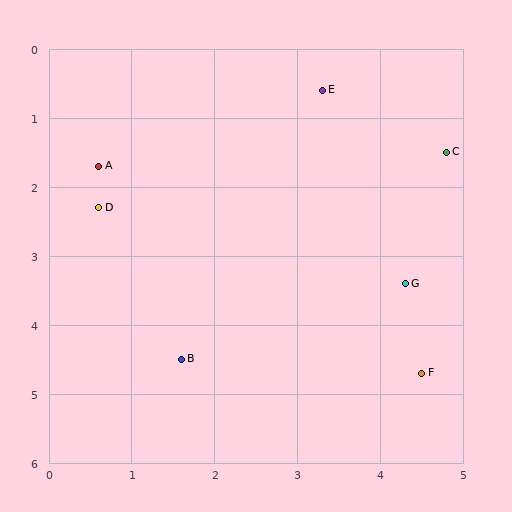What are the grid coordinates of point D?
Point D is at approximately (0.6, 2.3).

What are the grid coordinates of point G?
Point G is at approximately (4.3, 3.4).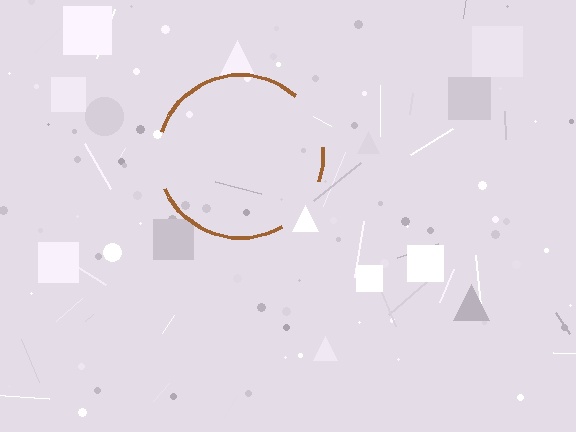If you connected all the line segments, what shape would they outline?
They would outline a circle.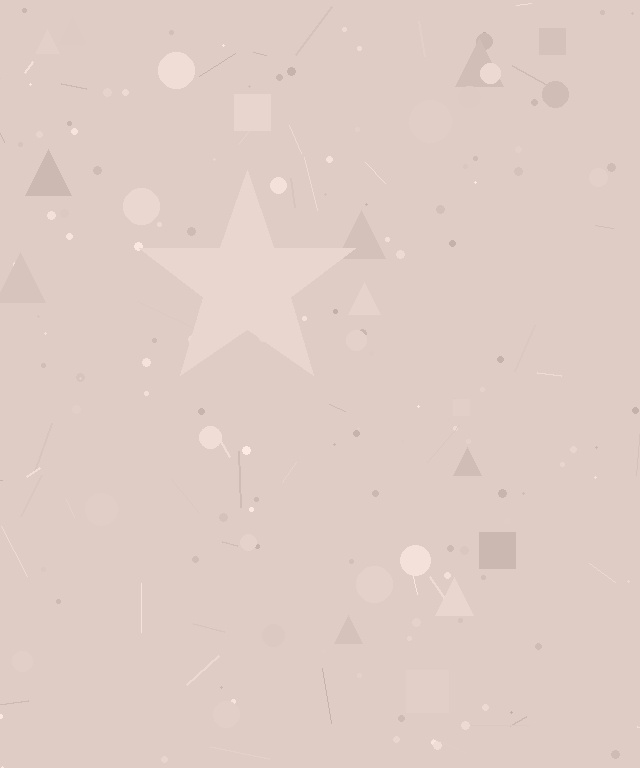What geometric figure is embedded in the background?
A star is embedded in the background.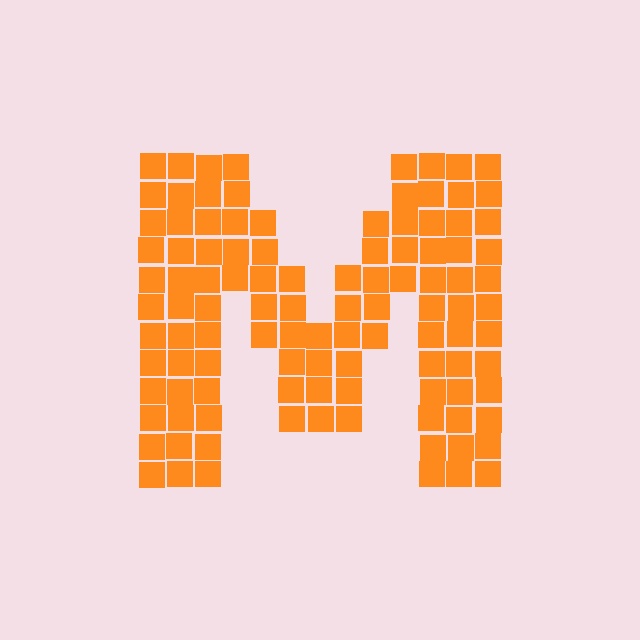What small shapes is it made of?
It is made of small squares.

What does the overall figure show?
The overall figure shows the letter M.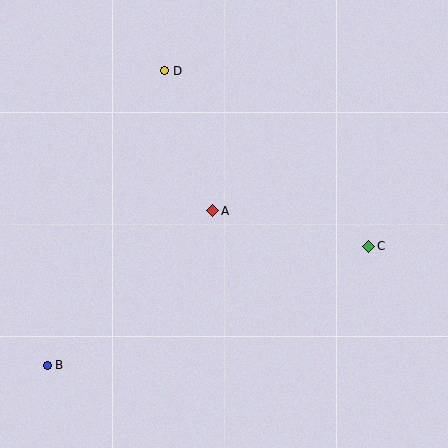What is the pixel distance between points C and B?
The distance between C and B is 343 pixels.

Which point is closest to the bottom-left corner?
Point B is closest to the bottom-left corner.